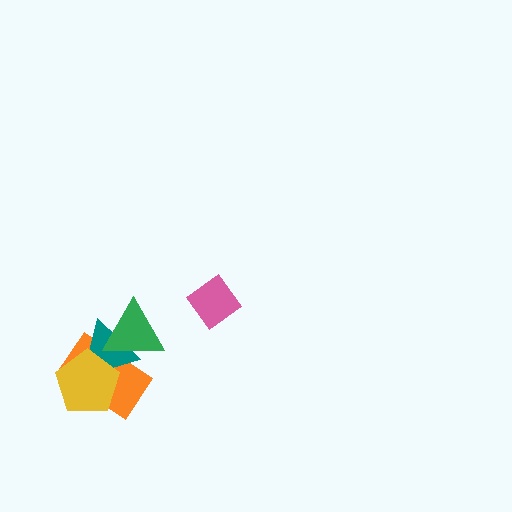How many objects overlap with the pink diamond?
0 objects overlap with the pink diamond.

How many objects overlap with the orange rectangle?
3 objects overlap with the orange rectangle.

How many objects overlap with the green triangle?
2 objects overlap with the green triangle.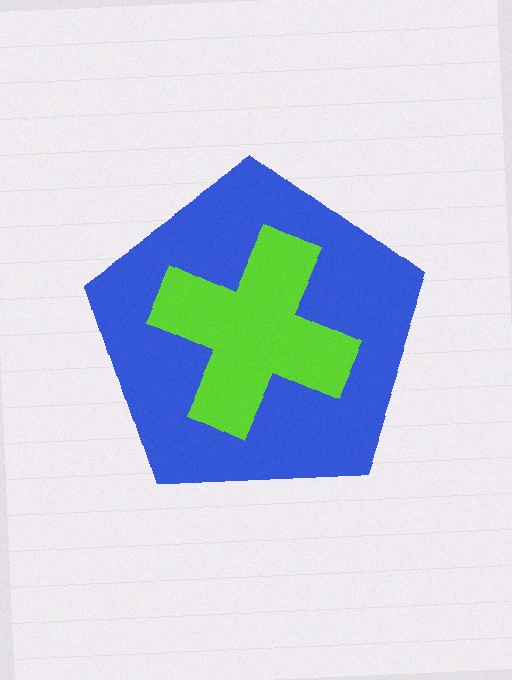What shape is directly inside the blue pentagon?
The lime cross.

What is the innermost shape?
The lime cross.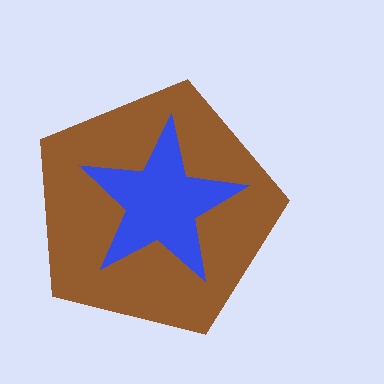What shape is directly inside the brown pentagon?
The blue star.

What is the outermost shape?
The brown pentagon.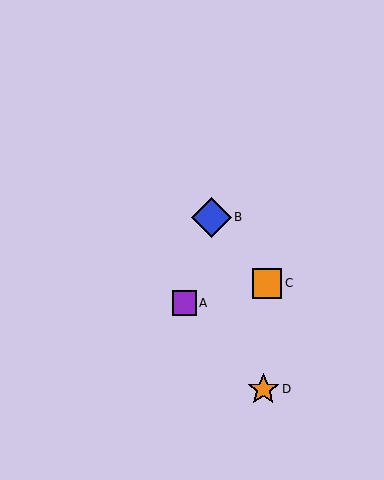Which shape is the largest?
The blue diamond (labeled B) is the largest.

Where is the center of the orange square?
The center of the orange square is at (267, 283).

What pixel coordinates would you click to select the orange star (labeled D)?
Click at (263, 389) to select the orange star D.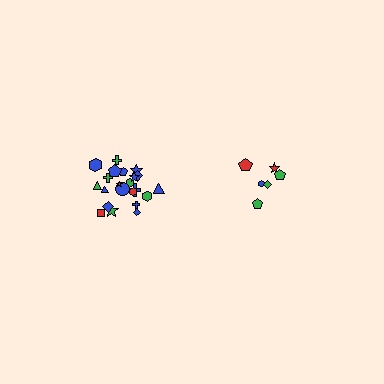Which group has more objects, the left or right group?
The left group.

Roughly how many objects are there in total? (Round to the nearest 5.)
Roughly 30 objects in total.